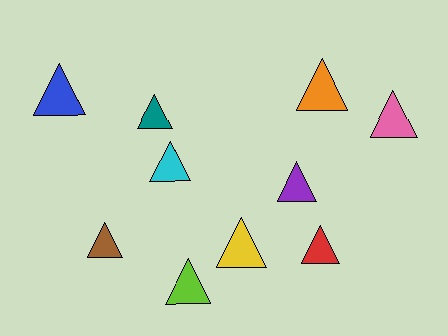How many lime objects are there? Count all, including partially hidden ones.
There is 1 lime object.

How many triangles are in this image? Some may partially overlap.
There are 10 triangles.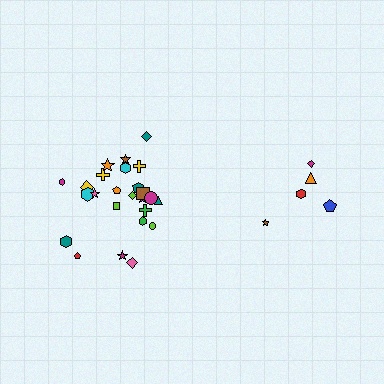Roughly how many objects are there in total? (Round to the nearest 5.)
Roughly 30 objects in total.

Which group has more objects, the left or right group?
The left group.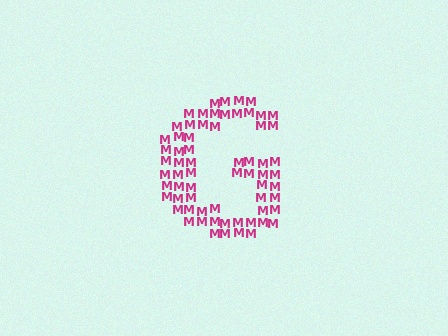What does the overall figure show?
The overall figure shows the letter G.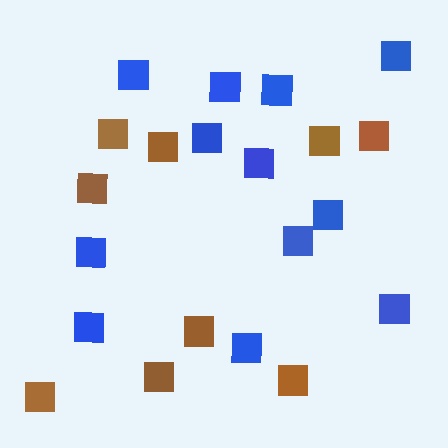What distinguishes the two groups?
There are 2 groups: one group of brown squares (9) and one group of blue squares (12).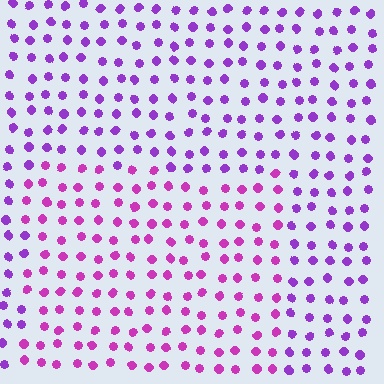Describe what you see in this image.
The image is filled with small purple elements in a uniform arrangement. A rectangle-shaped region is visible where the elements are tinted to a slightly different hue, forming a subtle color boundary.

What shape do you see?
I see a rectangle.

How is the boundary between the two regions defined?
The boundary is defined purely by a slight shift in hue (about 30 degrees). Spacing, size, and orientation are identical on both sides.